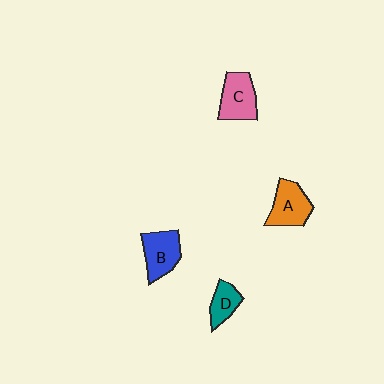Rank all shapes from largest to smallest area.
From largest to smallest: C (pink), A (orange), B (blue), D (teal).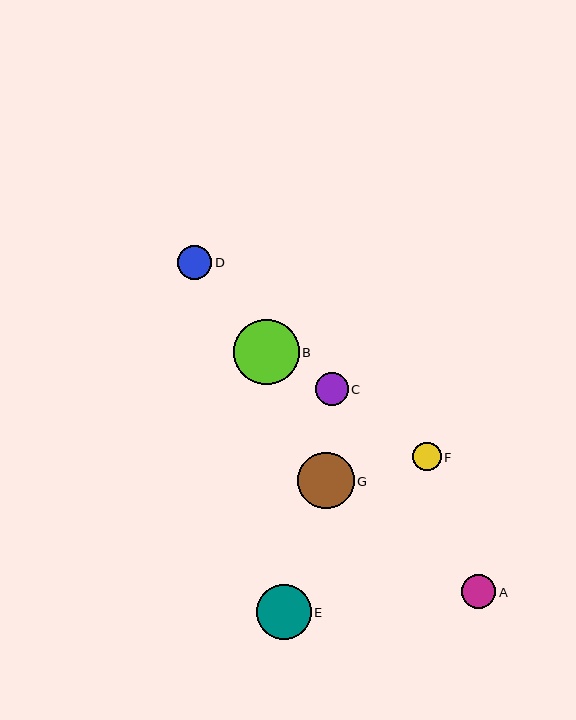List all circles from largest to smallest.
From largest to smallest: B, G, E, A, D, C, F.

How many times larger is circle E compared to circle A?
Circle E is approximately 1.6 times the size of circle A.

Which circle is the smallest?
Circle F is the smallest with a size of approximately 29 pixels.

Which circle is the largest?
Circle B is the largest with a size of approximately 65 pixels.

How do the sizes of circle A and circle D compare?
Circle A and circle D are approximately the same size.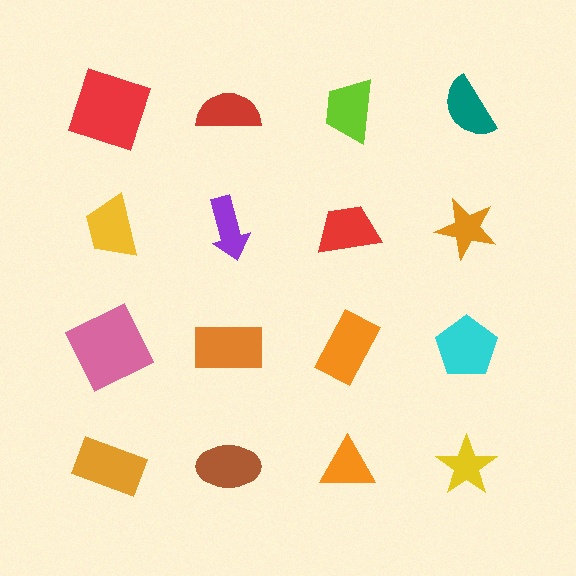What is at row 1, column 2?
A red semicircle.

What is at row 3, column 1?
A pink square.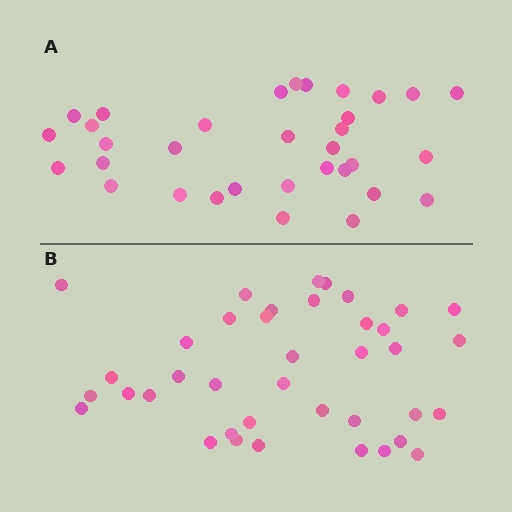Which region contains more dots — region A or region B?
Region B (the bottom region) has more dots.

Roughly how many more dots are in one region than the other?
Region B has about 6 more dots than region A.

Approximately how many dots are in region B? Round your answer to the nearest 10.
About 40 dots. (The exact count is 39, which rounds to 40.)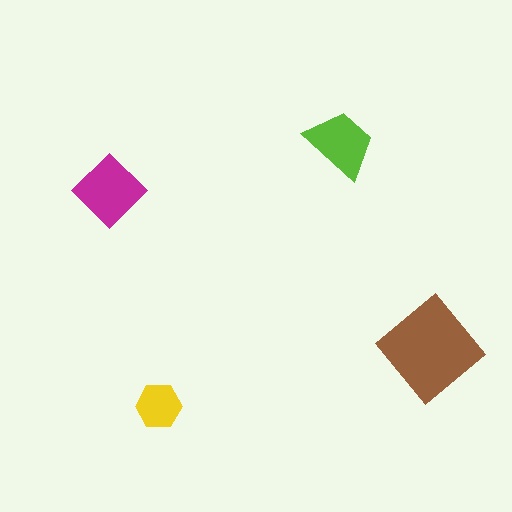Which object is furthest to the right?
The brown diamond is rightmost.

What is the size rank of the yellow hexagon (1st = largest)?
4th.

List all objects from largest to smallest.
The brown diamond, the magenta diamond, the lime trapezoid, the yellow hexagon.